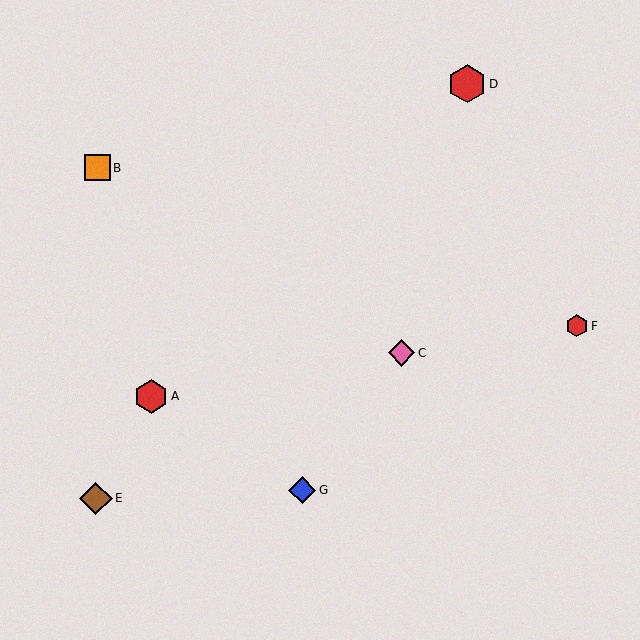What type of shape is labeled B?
Shape B is an orange square.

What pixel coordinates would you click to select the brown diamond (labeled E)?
Click at (96, 498) to select the brown diamond E.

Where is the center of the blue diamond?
The center of the blue diamond is at (302, 490).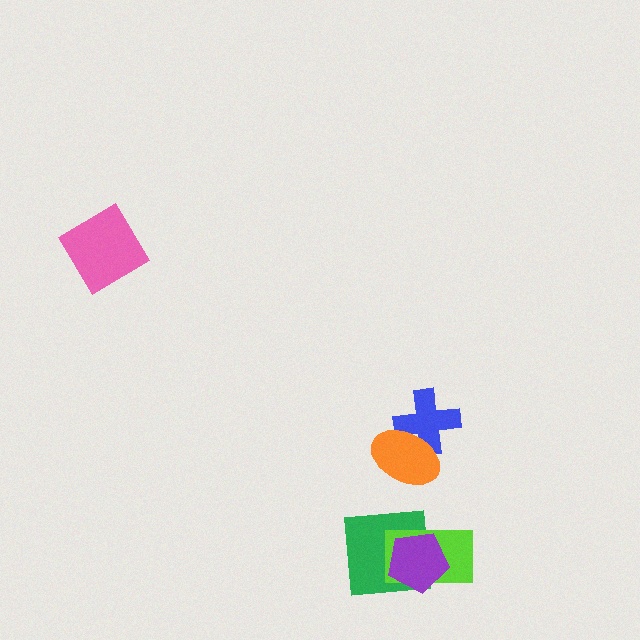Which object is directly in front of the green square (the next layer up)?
The lime rectangle is directly in front of the green square.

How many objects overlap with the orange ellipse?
1 object overlaps with the orange ellipse.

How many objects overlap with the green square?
2 objects overlap with the green square.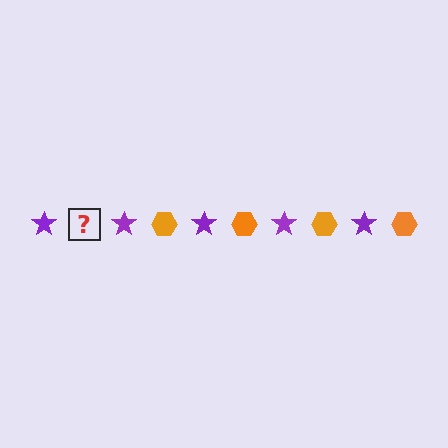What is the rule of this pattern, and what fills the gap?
The rule is that the pattern alternates between purple star and orange hexagon. The gap should be filled with an orange hexagon.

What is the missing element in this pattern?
The missing element is an orange hexagon.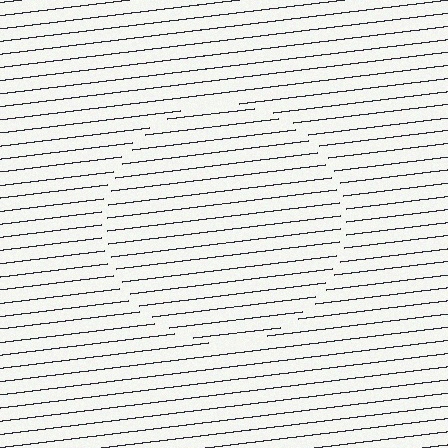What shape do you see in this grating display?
An illusory circle. The interior of the shape contains the same grating, shifted by half a period — the contour is defined by the phase discontinuity where line-ends from the inner and outer gratings abut.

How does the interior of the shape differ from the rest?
The interior of the shape contains the same grating, shifted by half a period — the contour is defined by the phase discontinuity where line-ends from the inner and outer gratings abut.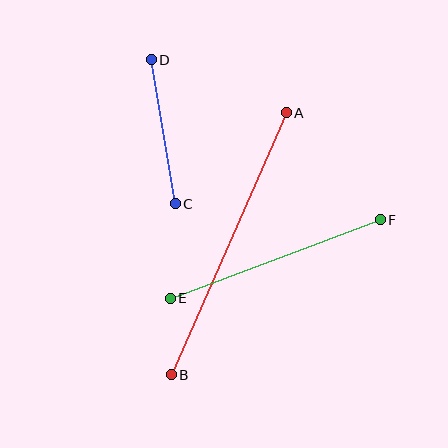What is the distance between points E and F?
The distance is approximately 224 pixels.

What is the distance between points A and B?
The distance is approximately 286 pixels.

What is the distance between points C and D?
The distance is approximately 146 pixels.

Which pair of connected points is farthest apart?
Points A and B are farthest apart.